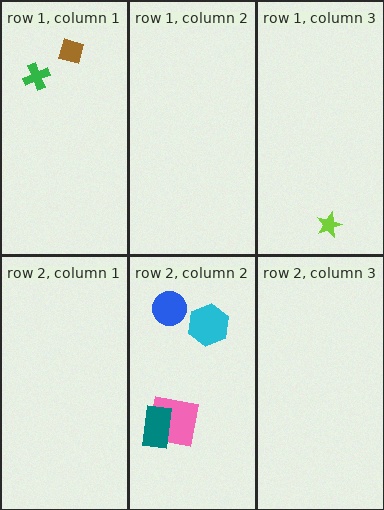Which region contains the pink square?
The row 2, column 2 region.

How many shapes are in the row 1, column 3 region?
1.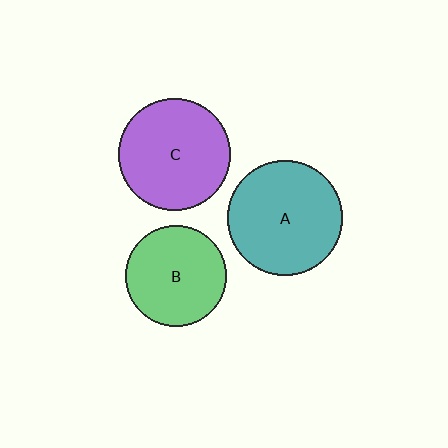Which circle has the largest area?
Circle A (teal).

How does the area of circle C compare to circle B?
Approximately 1.2 times.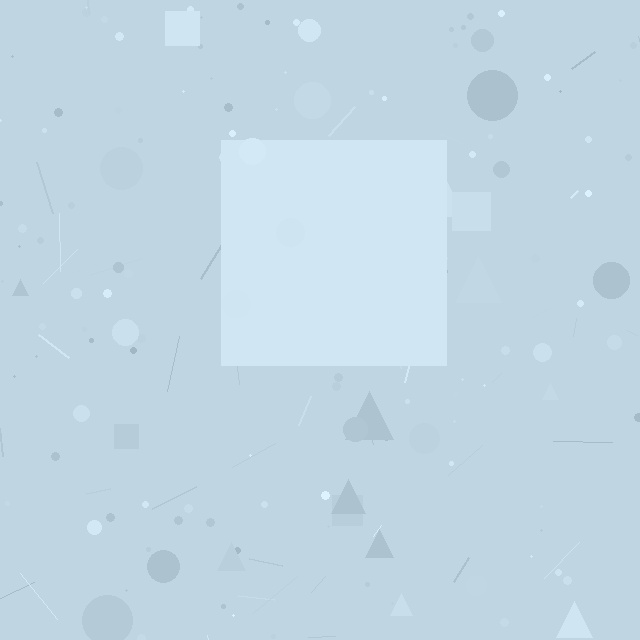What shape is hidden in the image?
A square is hidden in the image.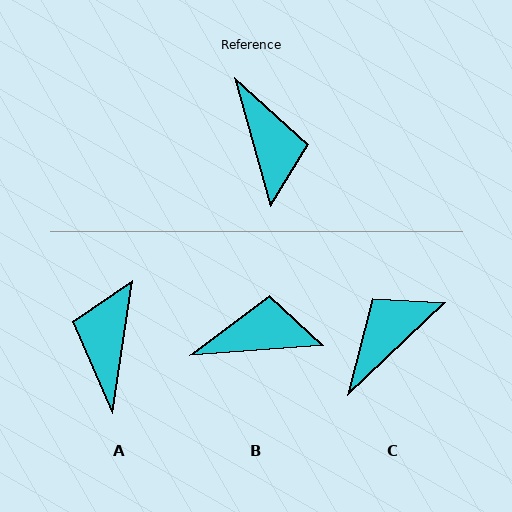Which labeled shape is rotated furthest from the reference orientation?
A, about 156 degrees away.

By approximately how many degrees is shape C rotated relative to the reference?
Approximately 118 degrees counter-clockwise.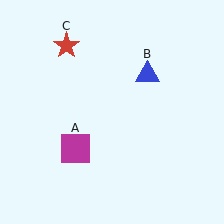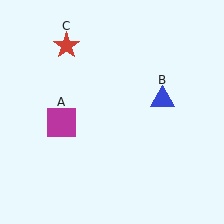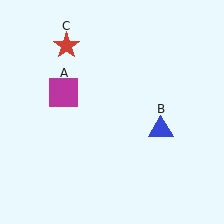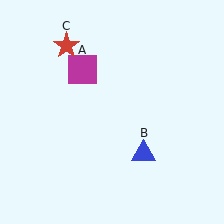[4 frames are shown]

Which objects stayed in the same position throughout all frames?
Red star (object C) remained stationary.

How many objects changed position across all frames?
2 objects changed position: magenta square (object A), blue triangle (object B).